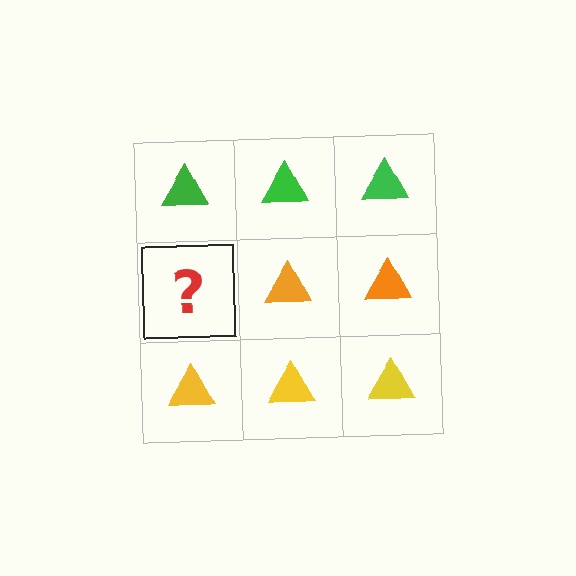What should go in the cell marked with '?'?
The missing cell should contain an orange triangle.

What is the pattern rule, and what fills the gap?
The rule is that each row has a consistent color. The gap should be filled with an orange triangle.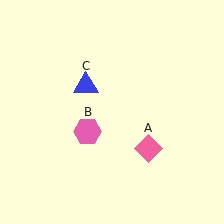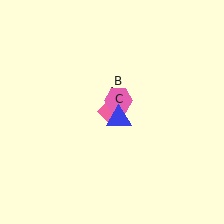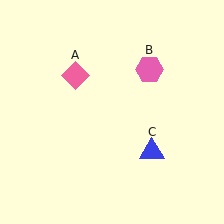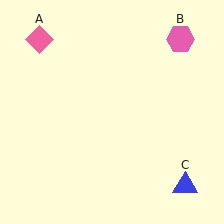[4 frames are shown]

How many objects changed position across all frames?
3 objects changed position: pink diamond (object A), pink hexagon (object B), blue triangle (object C).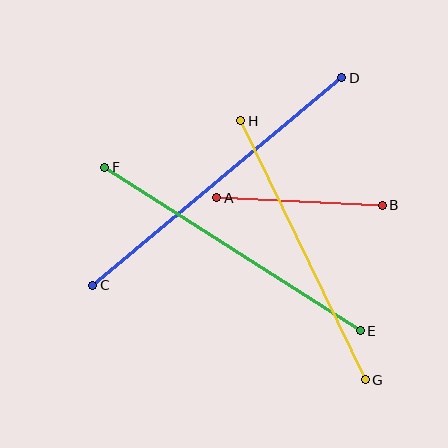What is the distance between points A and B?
The distance is approximately 166 pixels.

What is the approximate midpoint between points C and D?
The midpoint is at approximately (217, 181) pixels.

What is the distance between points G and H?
The distance is approximately 288 pixels.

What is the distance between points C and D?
The distance is approximately 324 pixels.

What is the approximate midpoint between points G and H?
The midpoint is at approximately (303, 250) pixels.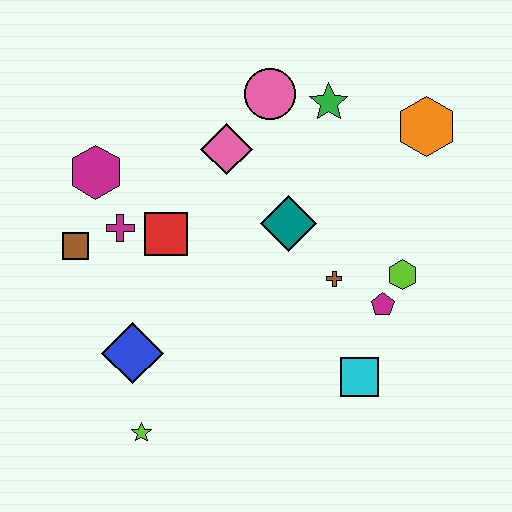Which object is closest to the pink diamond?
The pink circle is closest to the pink diamond.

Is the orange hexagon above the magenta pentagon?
Yes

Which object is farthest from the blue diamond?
The orange hexagon is farthest from the blue diamond.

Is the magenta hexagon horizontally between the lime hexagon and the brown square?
Yes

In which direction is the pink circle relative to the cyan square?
The pink circle is above the cyan square.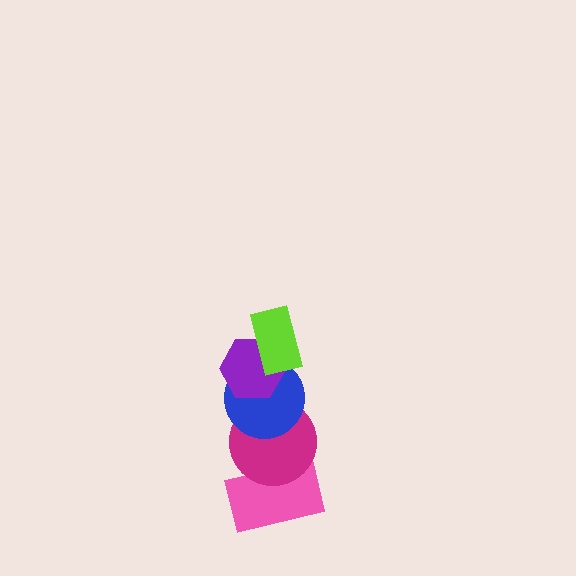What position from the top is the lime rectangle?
The lime rectangle is 1st from the top.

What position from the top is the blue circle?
The blue circle is 3rd from the top.